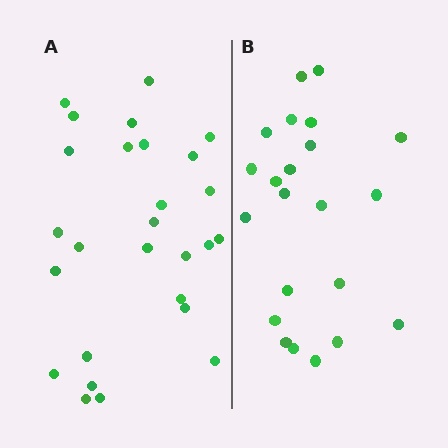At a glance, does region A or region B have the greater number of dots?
Region A (the left region) has more dots.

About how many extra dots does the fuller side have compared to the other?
Region A has about 5 more dots than region B.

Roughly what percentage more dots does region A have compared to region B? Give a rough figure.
About 25% more.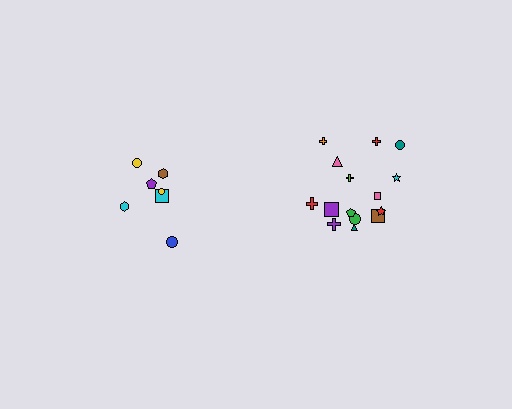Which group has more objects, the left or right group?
The right group.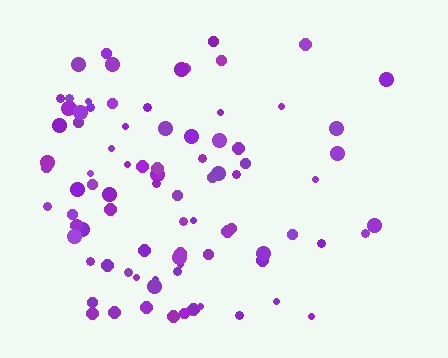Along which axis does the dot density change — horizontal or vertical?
Horizontal.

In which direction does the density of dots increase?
From right to left, with the left side densest.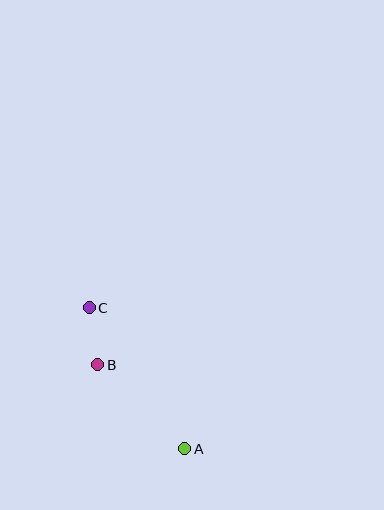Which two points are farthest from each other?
Points A and C are farthest from each other.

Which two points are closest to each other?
Points B and C are closest to each other.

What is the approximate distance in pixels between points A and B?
The distance between A and B is approximately 121 pixels.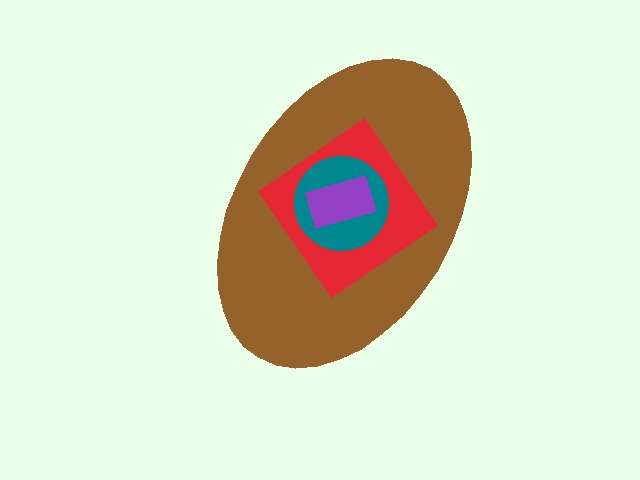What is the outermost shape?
The brown ellipse.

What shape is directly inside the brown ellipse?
The red diamond.